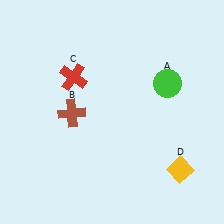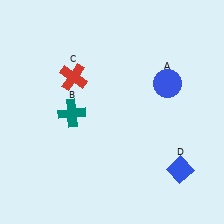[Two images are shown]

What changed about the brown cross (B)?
In Image 1, B is brown. In Image 2, it changed to teal.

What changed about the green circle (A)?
In Image 1, A is green. In Image 2, it changed to blue.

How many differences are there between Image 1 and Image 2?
There are 3 differences between the two images.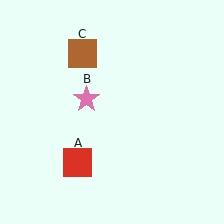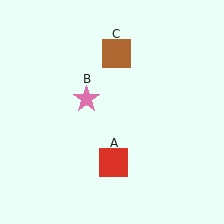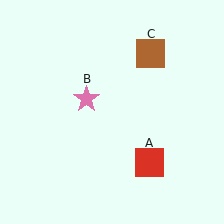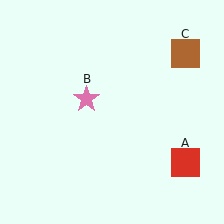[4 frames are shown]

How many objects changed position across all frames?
2 objects changed position: red square (object A), brown square (object C).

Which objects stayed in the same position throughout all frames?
Pink star (object B) remained stationary.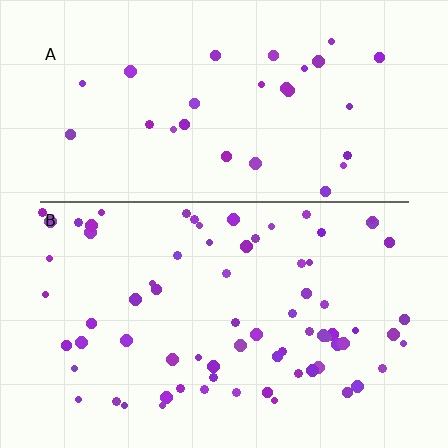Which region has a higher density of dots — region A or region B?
B (the bottom).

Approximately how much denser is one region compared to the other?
Approximately 2.5× — region B over region A.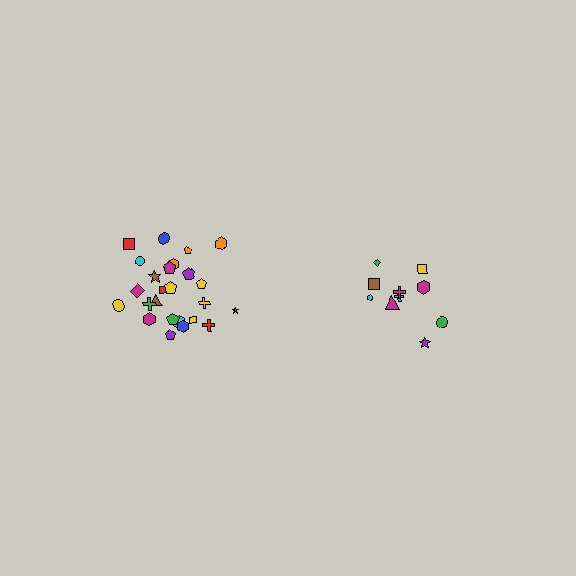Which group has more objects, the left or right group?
The left group.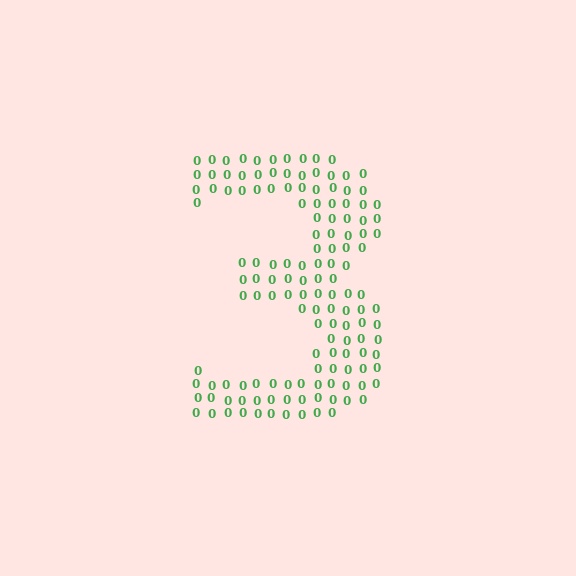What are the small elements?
The small elements are digit 0's.